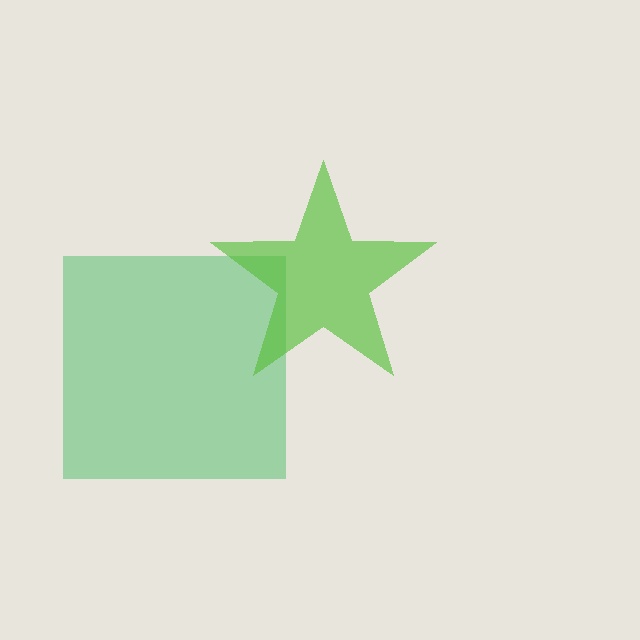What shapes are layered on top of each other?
The layered shapes are: a green square, a lime star.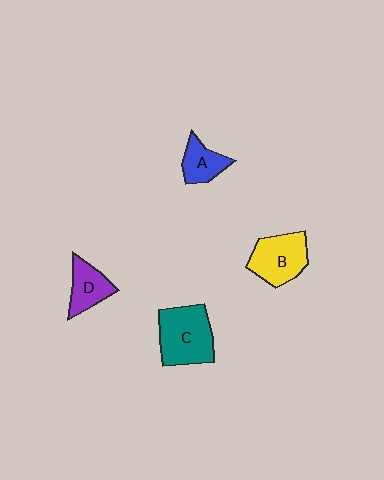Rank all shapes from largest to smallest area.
From largest to smallest: C (teal), B (yellow), D (purple), A (blue).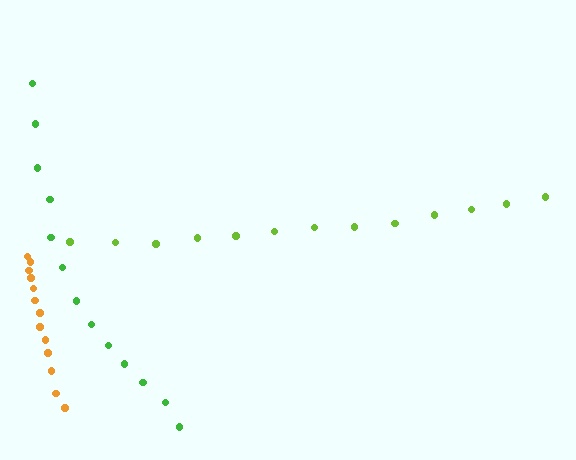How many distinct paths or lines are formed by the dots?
There are 3 distinct paths.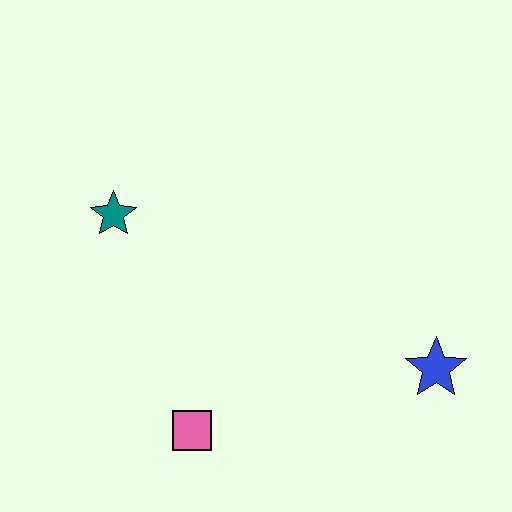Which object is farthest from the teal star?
The blue star is farthest from the teal star.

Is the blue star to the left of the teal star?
No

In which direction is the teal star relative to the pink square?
The teal star is above the pink square.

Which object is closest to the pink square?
The teal star is closest to the pink square.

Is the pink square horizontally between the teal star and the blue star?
Yes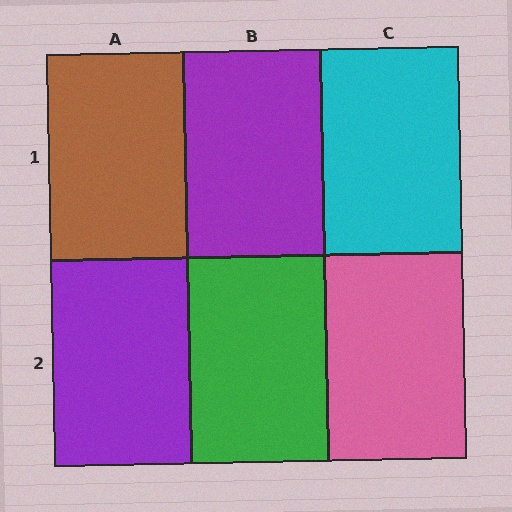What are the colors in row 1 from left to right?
Brown, purple, cyan.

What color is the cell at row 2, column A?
Purple.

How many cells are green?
1 cell is green.